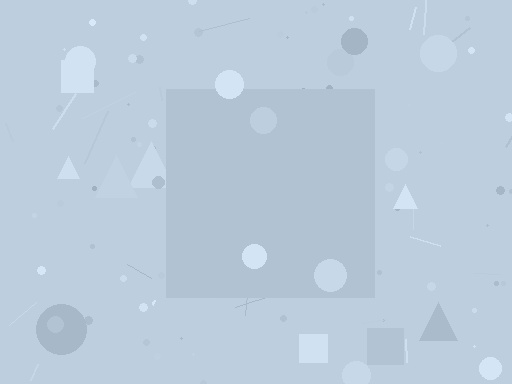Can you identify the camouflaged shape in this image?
The camouflaged shape is a square.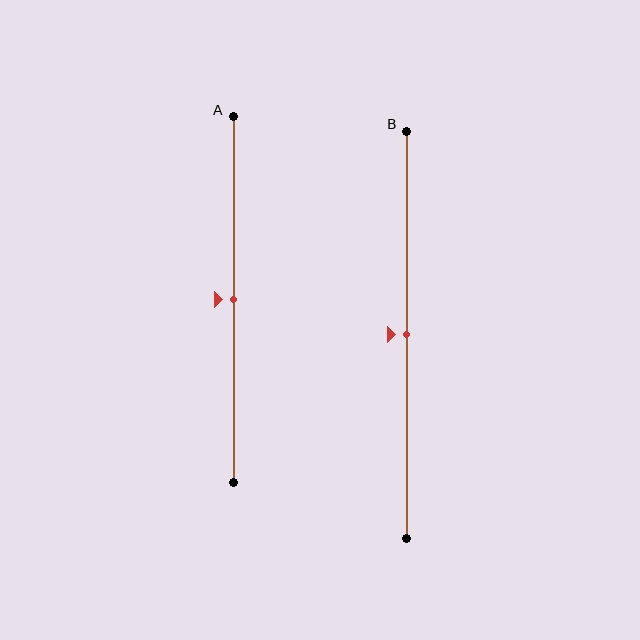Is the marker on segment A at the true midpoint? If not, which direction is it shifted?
Yes, the marker on segment A is at the true midpoint.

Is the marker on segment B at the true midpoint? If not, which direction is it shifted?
Yes, the marker on segment B is at the true midpoint.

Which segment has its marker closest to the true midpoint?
Segment A has its marker closest to the true midpoint.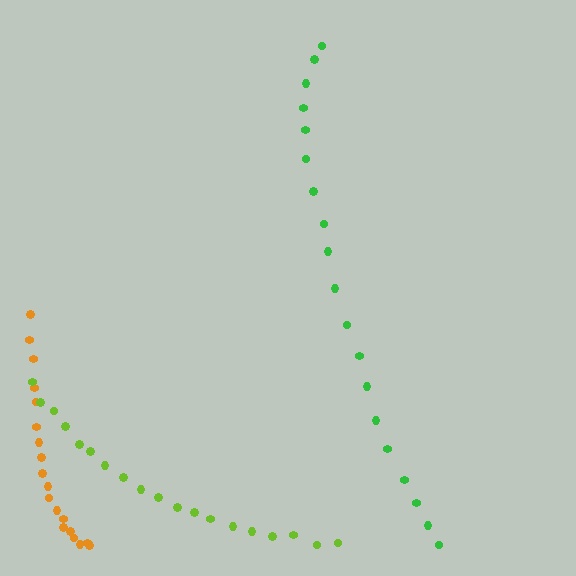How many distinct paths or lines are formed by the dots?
There are 3 distinct paths.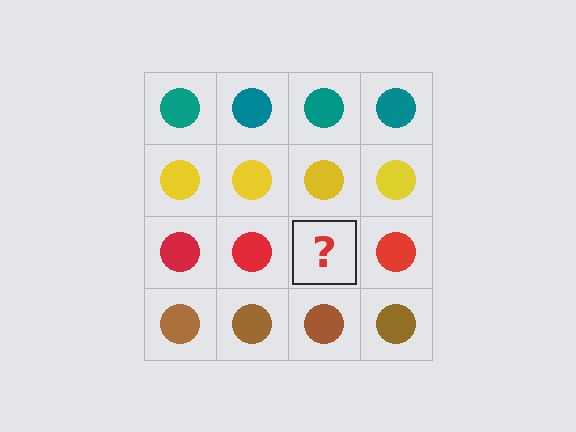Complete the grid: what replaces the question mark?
The question mark should be replaced with a red circle.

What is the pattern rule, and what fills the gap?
The rule is that each row has a consistent color. The gap should be filled with a red circle.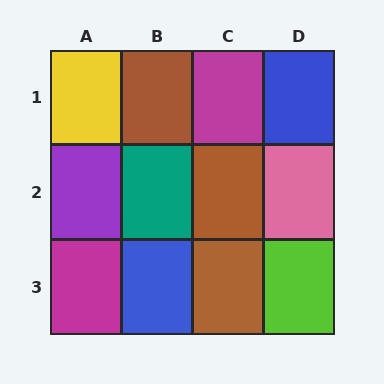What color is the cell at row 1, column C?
Magenta.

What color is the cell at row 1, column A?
Yellow.